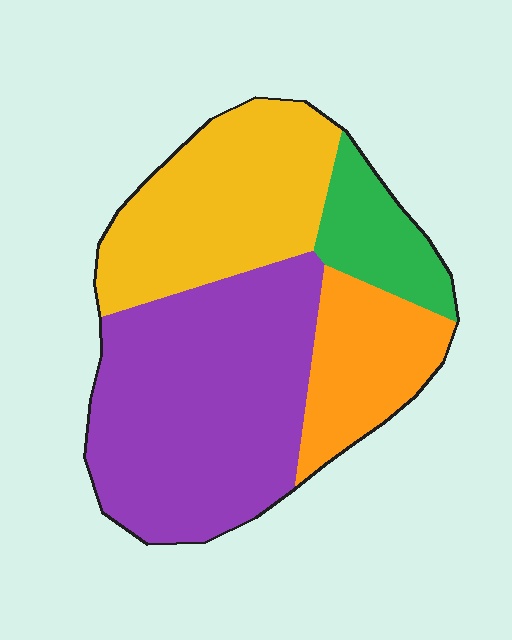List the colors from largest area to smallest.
From largest to smallest: purple, yellow, orange, green.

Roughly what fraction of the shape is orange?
Orange takes up about one sixth (1/6) of the shape.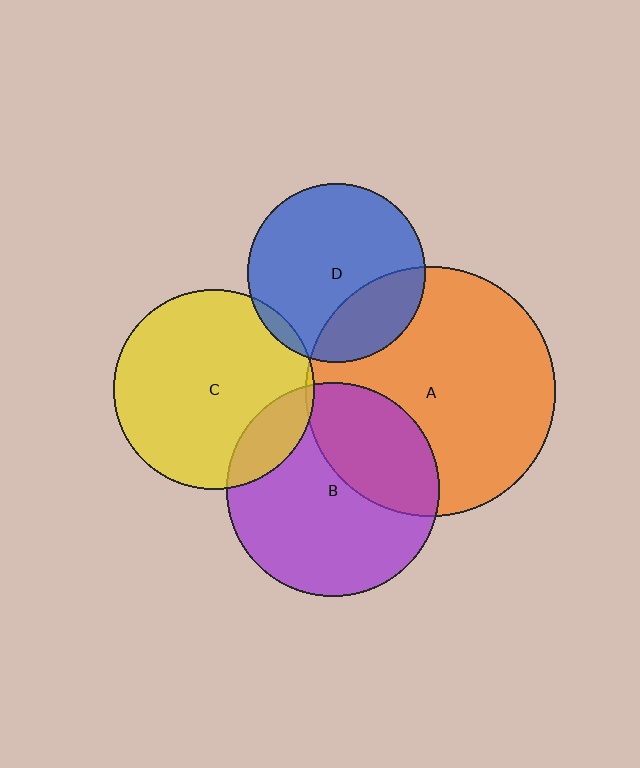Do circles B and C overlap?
Yes.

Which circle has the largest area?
Circle A (orange).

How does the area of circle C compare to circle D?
Approximately 1.3 times.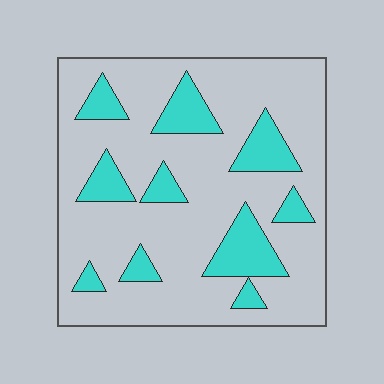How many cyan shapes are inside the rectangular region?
10.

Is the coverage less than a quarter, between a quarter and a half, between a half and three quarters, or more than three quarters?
Less than a quarter.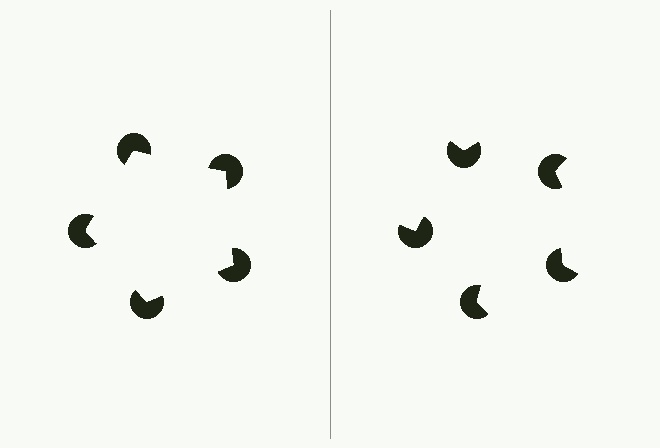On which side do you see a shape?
An illusory pentagon appears on the left side. On the right side the wedge cuts are rotated, so no coherent shape forms.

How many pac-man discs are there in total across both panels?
10 — 5 on each side.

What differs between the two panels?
The pac-man discs are positioned identically on both sides; only the wedge orientations differ. On the left they align to a pentagon; on the right they are misaligned.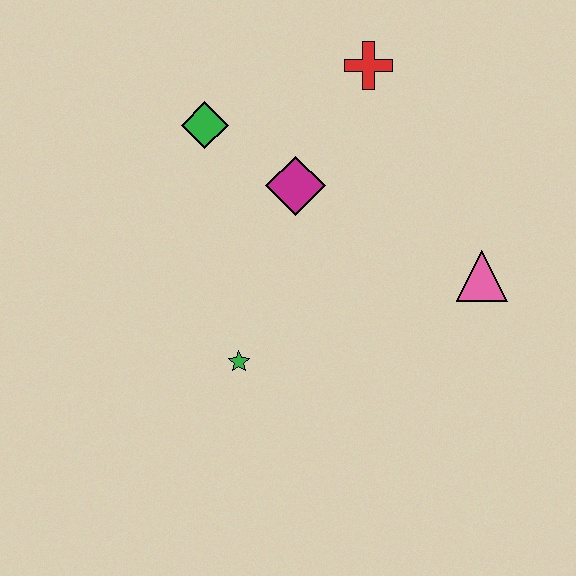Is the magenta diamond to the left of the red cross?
Yes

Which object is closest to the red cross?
The magenta diamond is closest to the red cross.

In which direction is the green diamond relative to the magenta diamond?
The green diamond is to the left of the magenta diamond.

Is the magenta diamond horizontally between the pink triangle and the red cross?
No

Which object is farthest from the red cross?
The green star is farthest from the red cross.